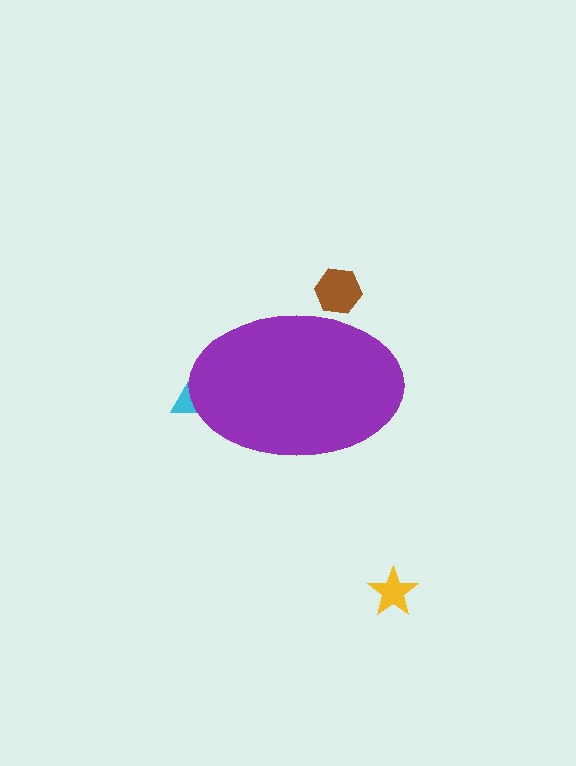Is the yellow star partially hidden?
No, the yellow star is fully visible.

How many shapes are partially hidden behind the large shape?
2 shapes are partially hidden.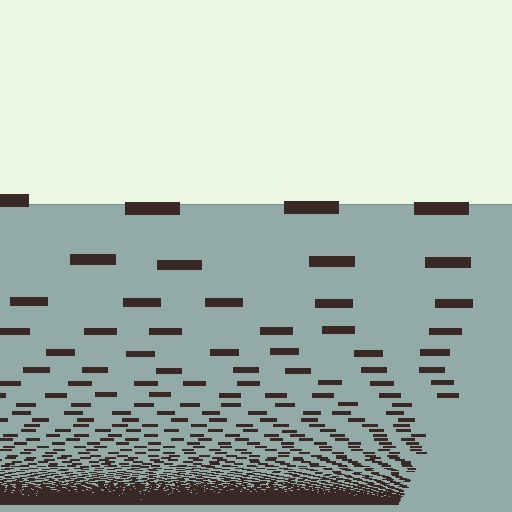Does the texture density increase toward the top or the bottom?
Density increases toward the bottom.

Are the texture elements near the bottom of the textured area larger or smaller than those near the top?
Smaller. The gradient is inverted — elements near the bottom are smaller and denser.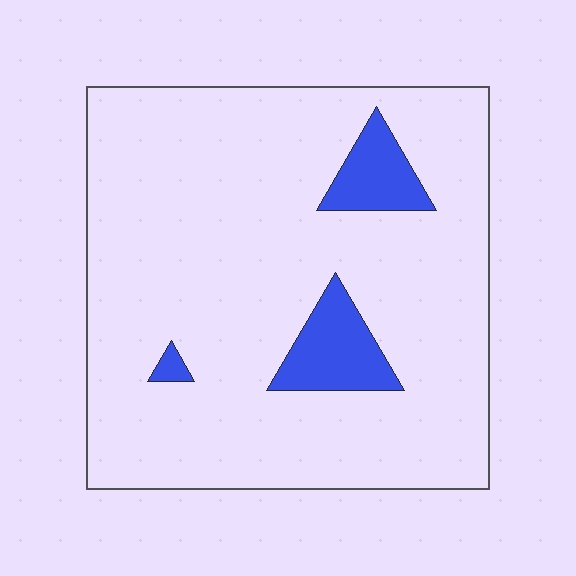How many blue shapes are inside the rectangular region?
3.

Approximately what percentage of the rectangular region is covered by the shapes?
Approximately 10%.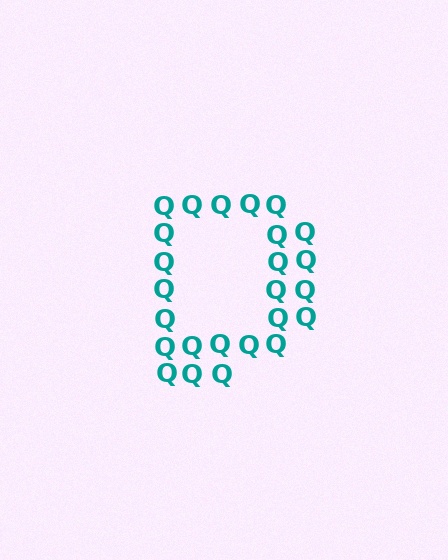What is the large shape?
The large shape is the letter D.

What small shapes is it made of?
It is made of small letter Q's.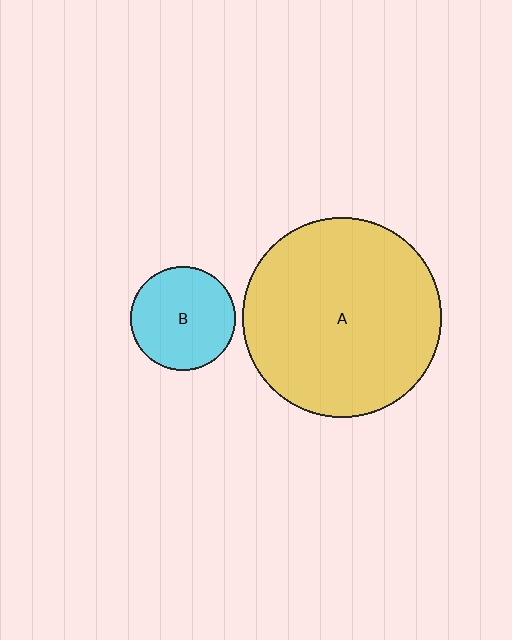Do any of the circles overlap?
No, none of the circles overlap.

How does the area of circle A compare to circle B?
Approximately 3.6 times.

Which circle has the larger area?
Circle A (yellow).